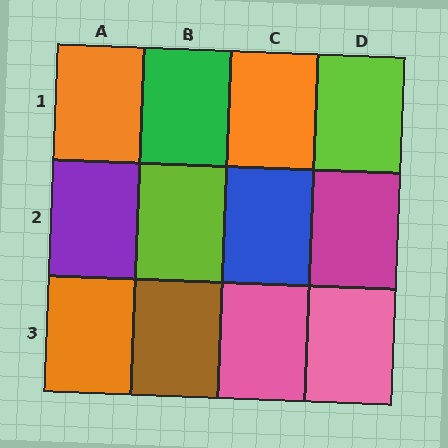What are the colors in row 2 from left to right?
Purple, lime, blue, magenta.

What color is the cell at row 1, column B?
Green.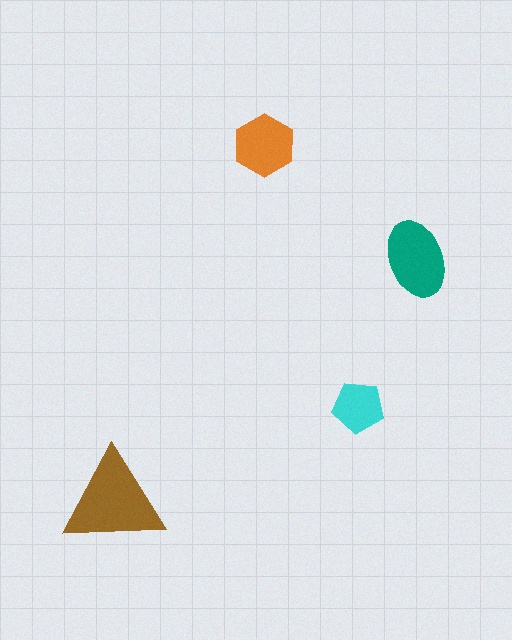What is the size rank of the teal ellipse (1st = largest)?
2nd.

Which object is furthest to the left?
The brown triangle is leftmost.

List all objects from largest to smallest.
The brown triangle, the teal ellipse, the orange hexagon, the cyan pentagon.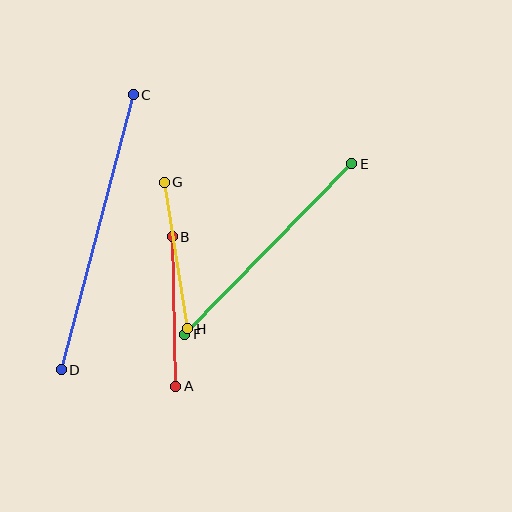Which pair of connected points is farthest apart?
Points C and D are farthest apart.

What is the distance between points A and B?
The distance is approximately 150 pixels.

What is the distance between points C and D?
The distance is approximately 284 pixels.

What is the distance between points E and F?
The distance is approximately 239 pixels.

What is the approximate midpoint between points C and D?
The midpoint is at approximately (97, 232) pixels.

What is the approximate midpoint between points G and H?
The midpoint is at approximately (176, 256) pixels.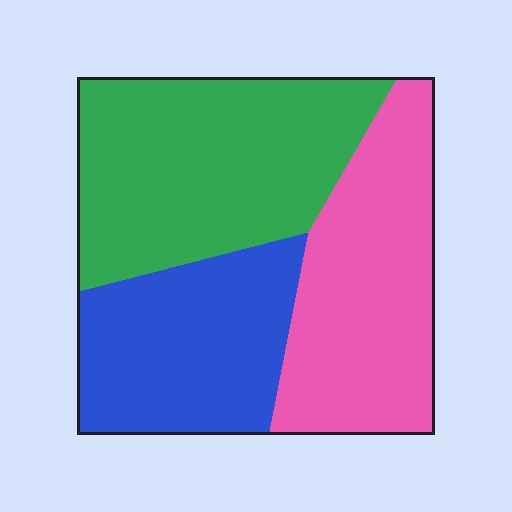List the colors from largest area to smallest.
From largest to smallest: green, pink, blue.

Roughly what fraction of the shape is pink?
Pink takes up between a sixth and a third of the shape.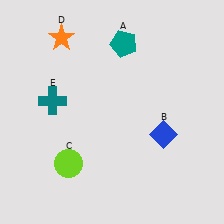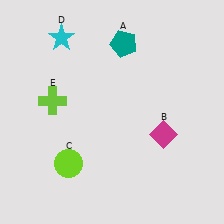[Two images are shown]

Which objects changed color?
B changed from blue to magenta. D changed from orange to cyan. E changed from teal to lime.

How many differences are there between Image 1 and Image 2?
There are 3 differences between the two images.